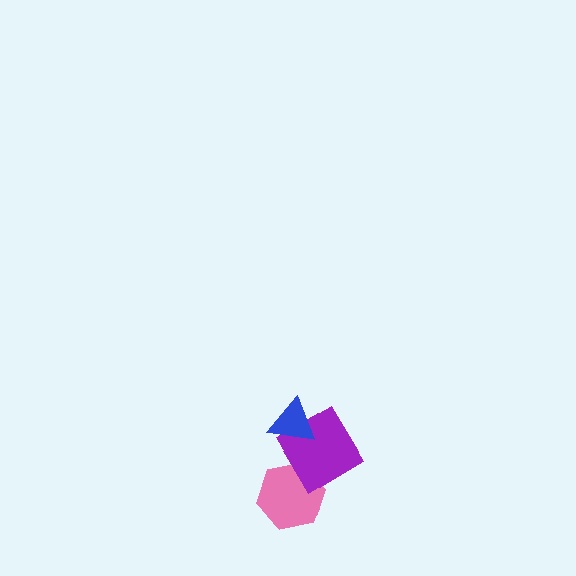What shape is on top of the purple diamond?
The blue triangle is on top of the purple diamond.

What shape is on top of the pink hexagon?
The purple diamond is on top of the pink hexagon.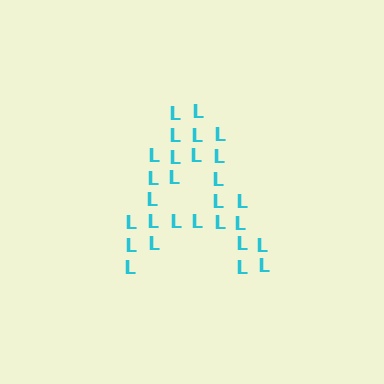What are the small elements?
The small elements are letter L's.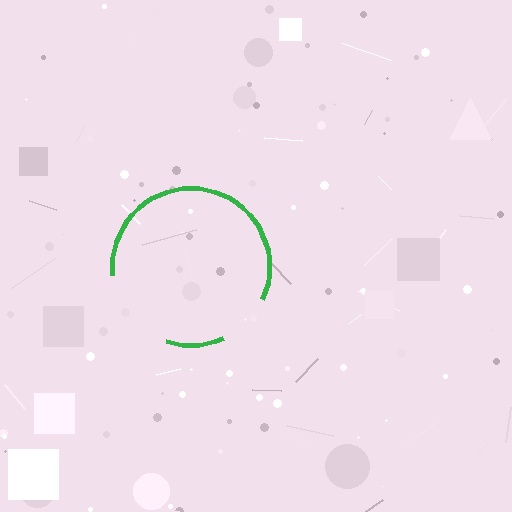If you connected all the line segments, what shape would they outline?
They would outline a circle.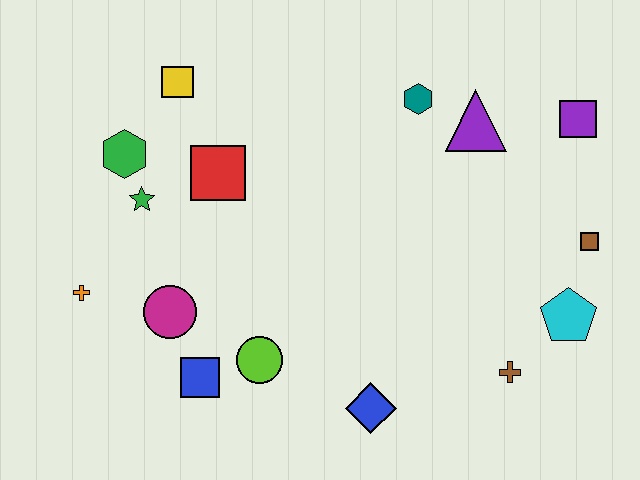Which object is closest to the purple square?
The purple triangle is closest to the purple square.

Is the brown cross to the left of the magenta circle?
No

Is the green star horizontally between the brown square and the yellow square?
No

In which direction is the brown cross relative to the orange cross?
The brown cross is to the right of the orange cross.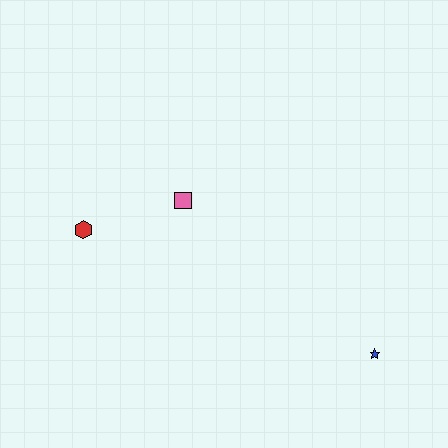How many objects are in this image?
There are 3 objects.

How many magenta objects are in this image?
There are no magenta objects.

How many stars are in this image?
There is 1 star.